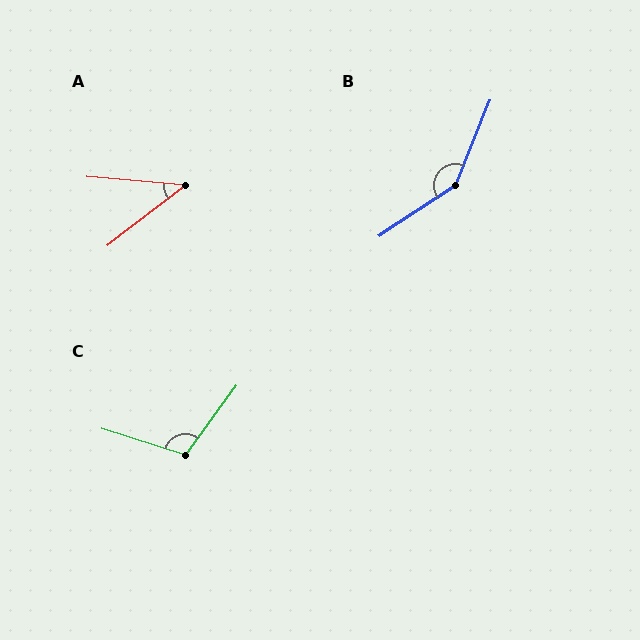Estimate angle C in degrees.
Approximately 108 degrees.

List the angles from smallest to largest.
A (43°), C (108°), B (145°).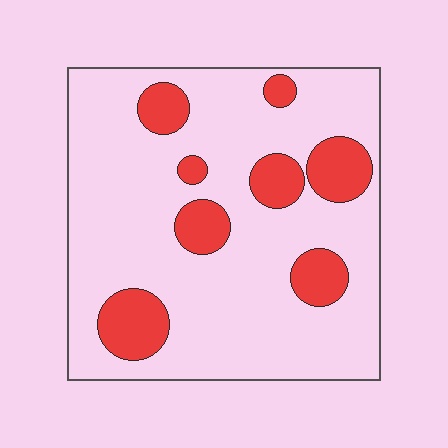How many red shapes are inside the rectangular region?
8.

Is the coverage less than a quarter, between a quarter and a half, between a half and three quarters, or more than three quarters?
Less than a quarter.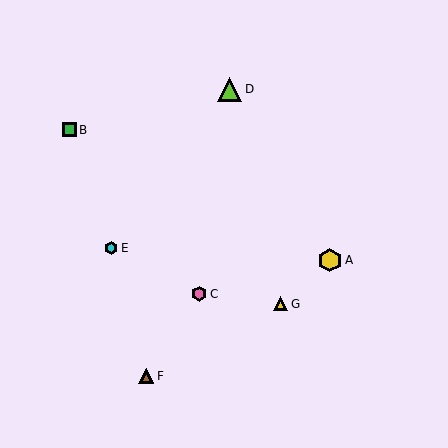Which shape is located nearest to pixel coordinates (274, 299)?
The yellow triangle (labeled G) at (281, 304) is nearest to that location.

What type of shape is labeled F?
Shape F is a brown triangle.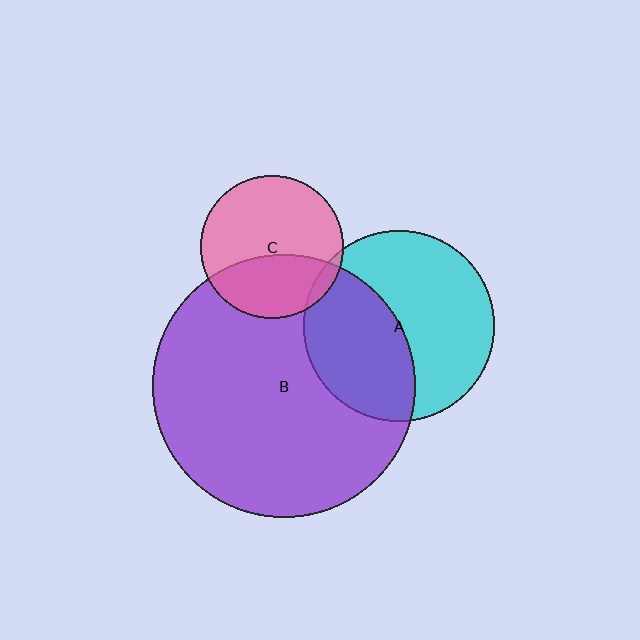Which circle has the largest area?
Circle B (purple).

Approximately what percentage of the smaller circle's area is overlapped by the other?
Approximately 45%.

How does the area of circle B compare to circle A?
Approximately 1.9 times.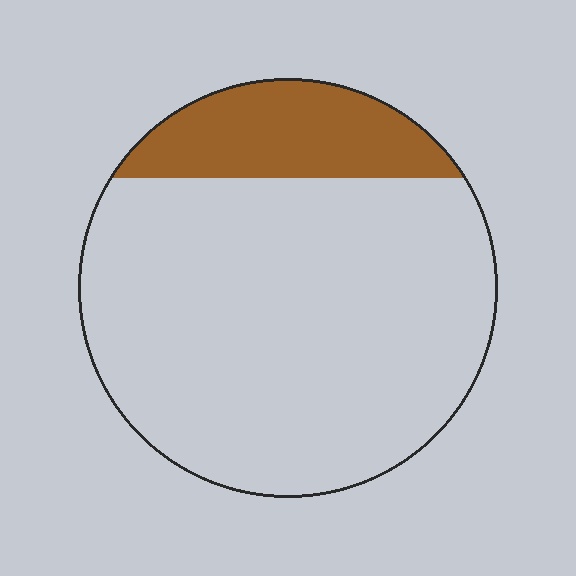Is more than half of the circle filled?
No.